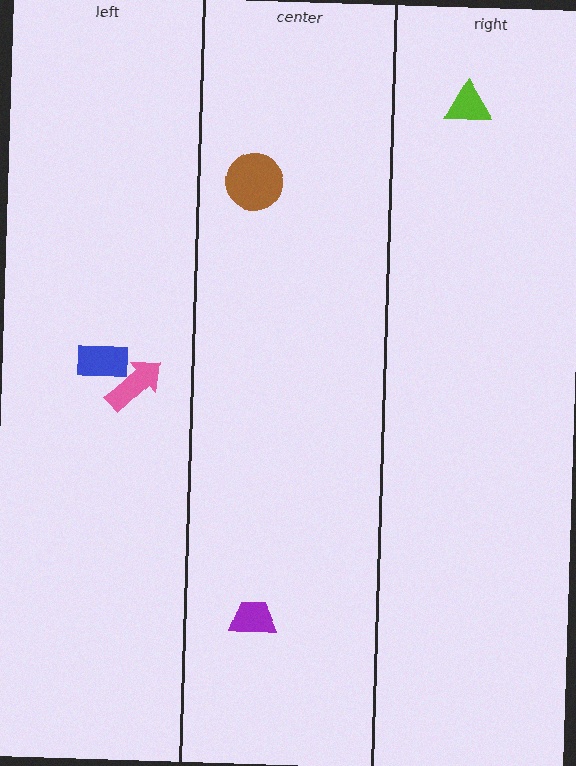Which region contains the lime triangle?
The right region.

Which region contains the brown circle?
The center region.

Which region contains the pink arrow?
The left region.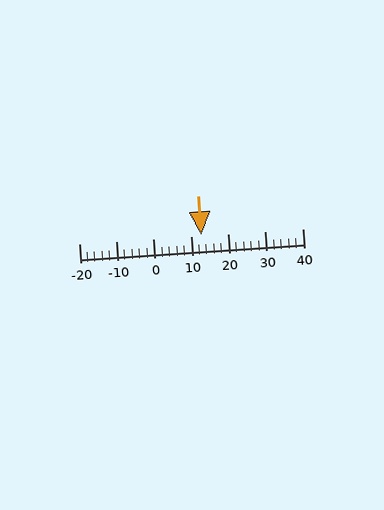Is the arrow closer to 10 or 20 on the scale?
The arrow is closer to 10.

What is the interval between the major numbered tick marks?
The major tick marks are spaced 10 units apart.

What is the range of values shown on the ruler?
The ruler shows values from -20 to 40.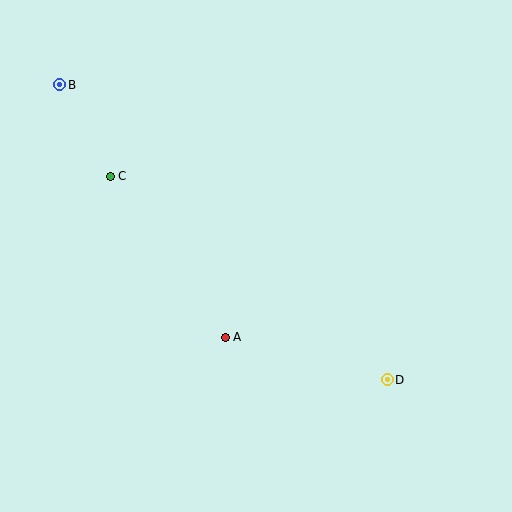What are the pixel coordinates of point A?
Point A is at (225, 337).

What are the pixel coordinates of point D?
Point D is at (387, 380).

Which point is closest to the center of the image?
Point A at (225, 337) is closest to the center.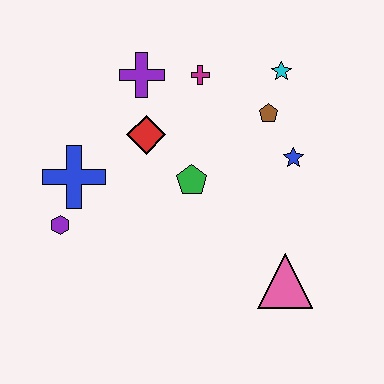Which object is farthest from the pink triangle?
The purple cross is farthest from the pink triangle.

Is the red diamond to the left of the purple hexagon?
No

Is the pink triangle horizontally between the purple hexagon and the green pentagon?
No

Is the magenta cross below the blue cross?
No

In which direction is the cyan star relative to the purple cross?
The cyan star is to the right of the purple cross.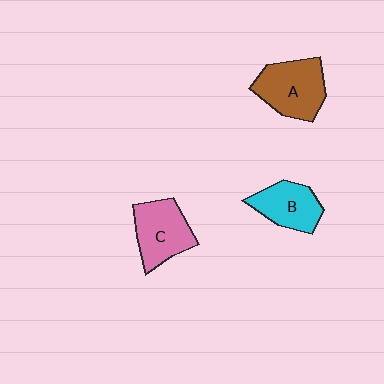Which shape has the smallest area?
Shape B (cyan).